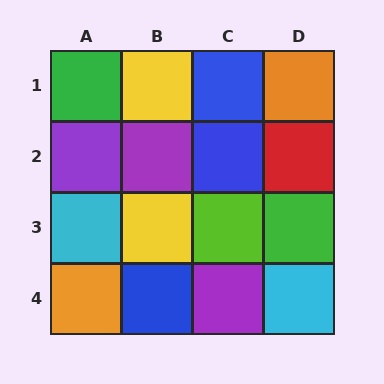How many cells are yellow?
2 cells are yellow.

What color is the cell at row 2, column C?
Blue.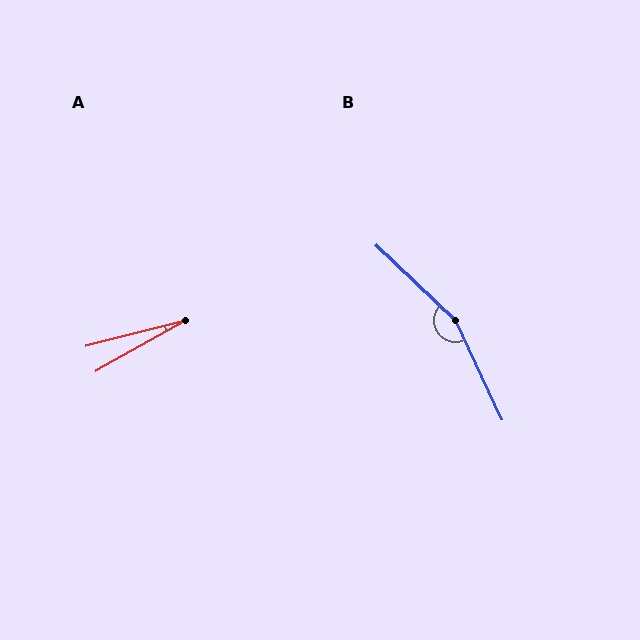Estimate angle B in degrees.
Approximately 159 degrees.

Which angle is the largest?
B, at approximately 159 degrees.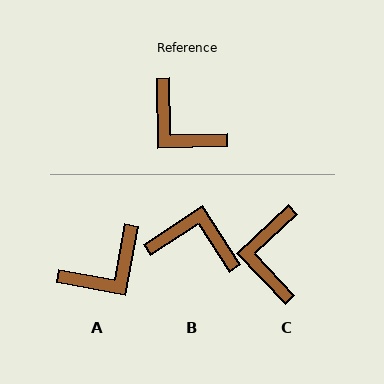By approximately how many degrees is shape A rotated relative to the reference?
Approximately 79 degrees counter-clockwise.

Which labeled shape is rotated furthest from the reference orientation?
B, about 148 degrees away.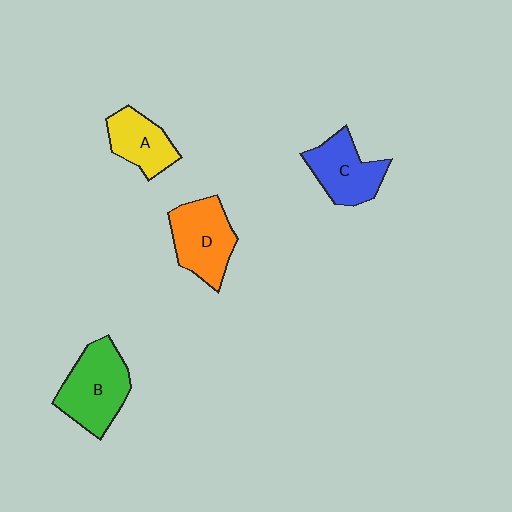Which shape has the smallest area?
Shape A (yellow).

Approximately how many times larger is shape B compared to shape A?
Approximately 1.5 times.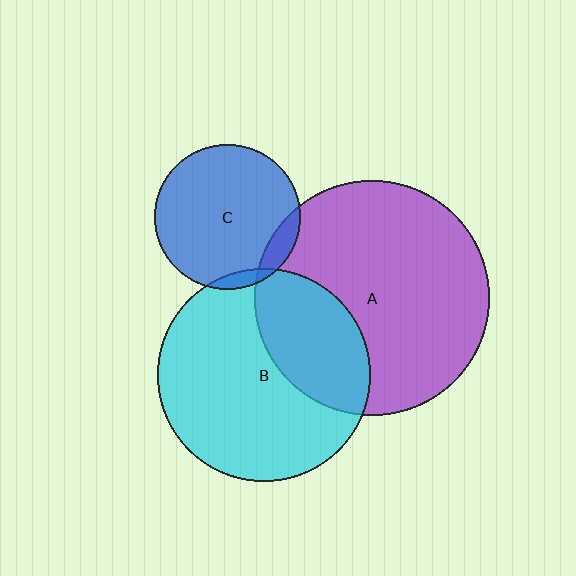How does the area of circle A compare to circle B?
Approximately 1.2 times.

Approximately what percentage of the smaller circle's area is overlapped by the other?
Approximately 5%.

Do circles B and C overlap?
Yes.